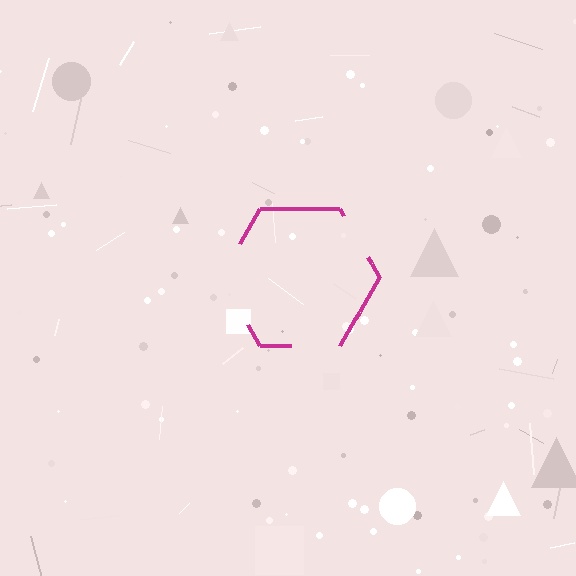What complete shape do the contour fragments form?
The contour fragments form a hexagon.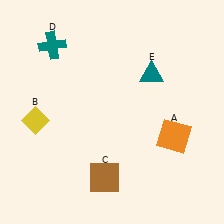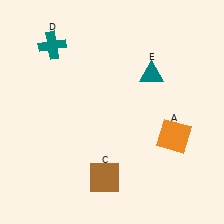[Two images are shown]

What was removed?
The yellow diamond (B) was removed in Image 2.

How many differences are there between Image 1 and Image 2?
There is 1 difference between the two images.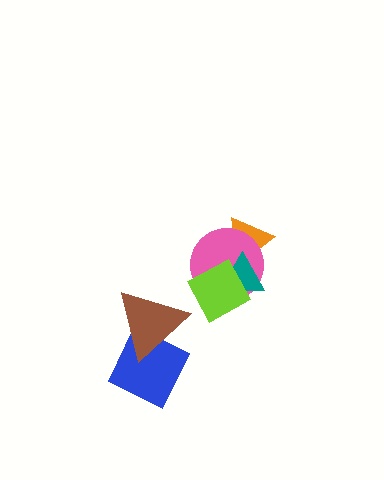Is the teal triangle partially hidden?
Yes, it is partially covered by another shape.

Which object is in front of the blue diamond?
The brown triangle is in front of the blue diamond.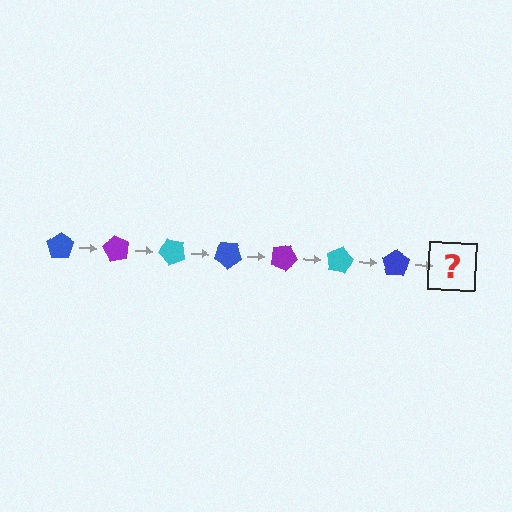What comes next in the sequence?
The next element should be a purple pentagon, rotated 420 degrees from the start.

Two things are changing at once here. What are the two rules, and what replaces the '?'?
The two rules are that it rotates 60 degrees each step and the color cycles through blue, purple, and cyan. The '?' should be a purple pentagon, rotated 420 degrees from the start.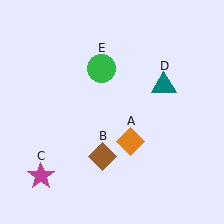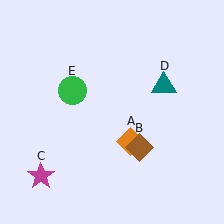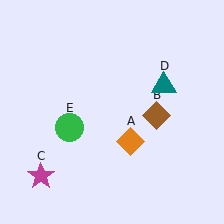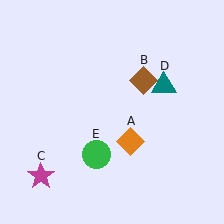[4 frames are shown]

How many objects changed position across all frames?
2 objects changed position: brown diamond (object B), green circle (object E).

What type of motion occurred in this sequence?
The brown diamond (object B), green circle (object E) rotated counterclockwise around the center of the scene.